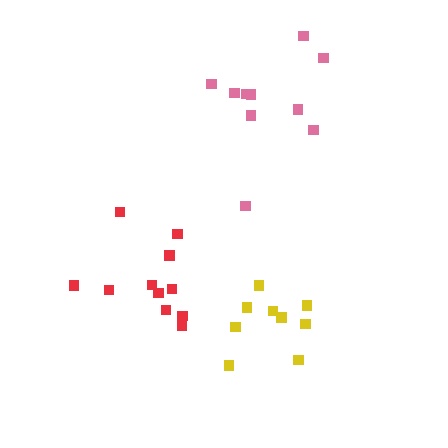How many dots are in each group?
Group 1: 10 dots, Group 2: 9 dots, Group 3: 11 dots (30 total).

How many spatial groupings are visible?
There are 3 spatial groupings.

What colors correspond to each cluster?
The clusters are colored: pink, yellow, red.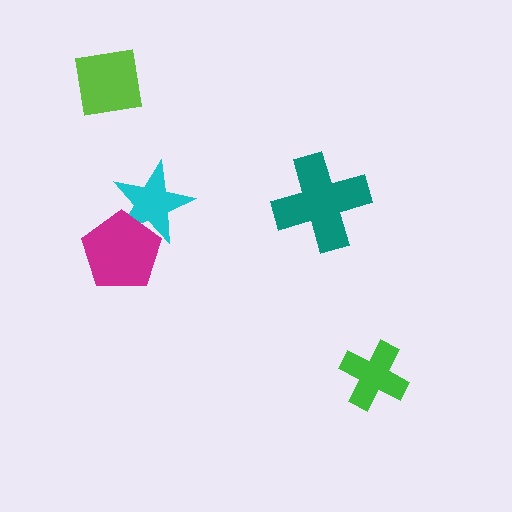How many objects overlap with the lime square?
0 objects overlap with the lime square.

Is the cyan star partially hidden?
Yes, it is partially covered by another shape.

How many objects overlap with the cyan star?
1 object overlaps with the cyan star.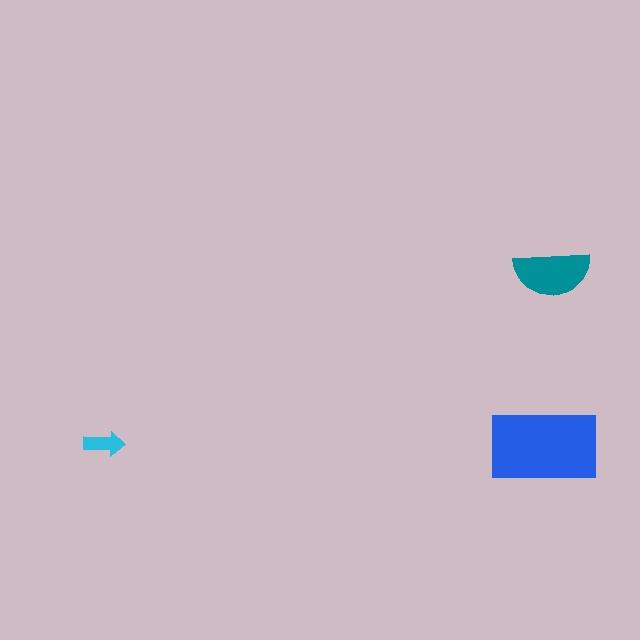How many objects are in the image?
There are 3 objects in the image.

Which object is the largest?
The blue rectangle.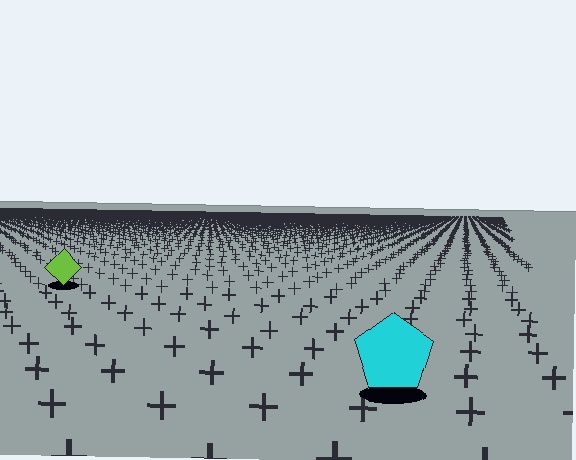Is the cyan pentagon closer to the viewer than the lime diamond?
Yes. The cyan pentagon is closer — you can tell from the texture gradient: the ground texture is coarser near it.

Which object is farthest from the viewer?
The lime diamond is farthest from the viewer. It appears smaller and the ground texture around it is denser.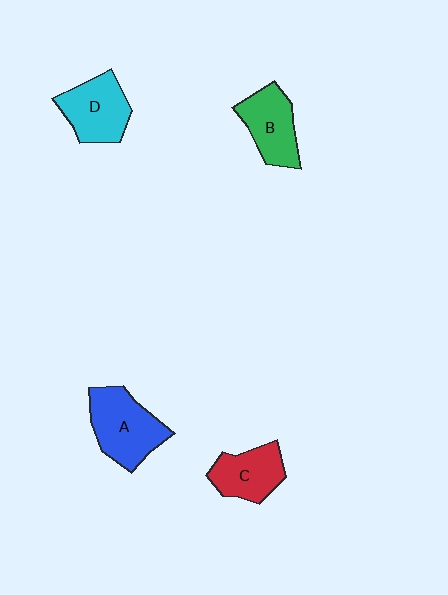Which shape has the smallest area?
Shape C (red).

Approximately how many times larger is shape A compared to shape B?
Approximately 1.2 times.